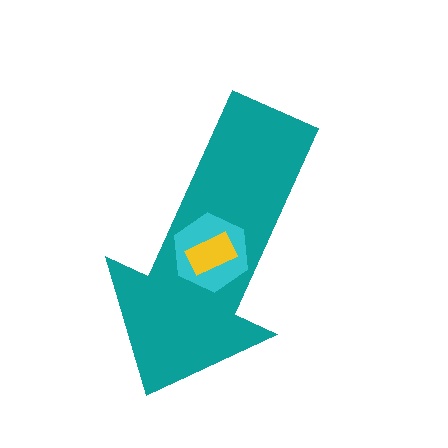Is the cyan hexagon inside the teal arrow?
Yes.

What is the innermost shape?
The yellow rectangle.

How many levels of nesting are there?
3.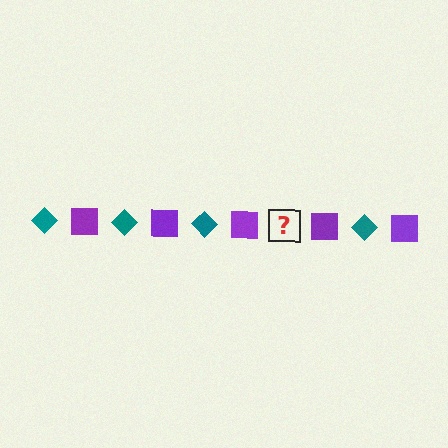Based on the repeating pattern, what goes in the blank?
The blank should be a teal diamond.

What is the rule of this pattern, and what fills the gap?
The rule is that the pattern alternates between teal diamond and purple square. The gap should be filled with a teal diamond.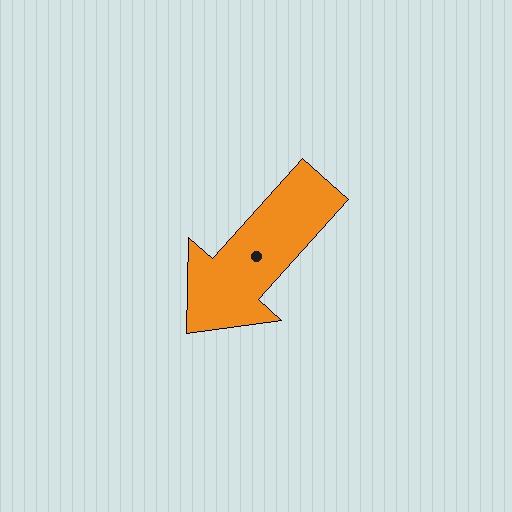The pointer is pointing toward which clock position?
Roughly 7 o'clock.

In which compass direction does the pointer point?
Southwest.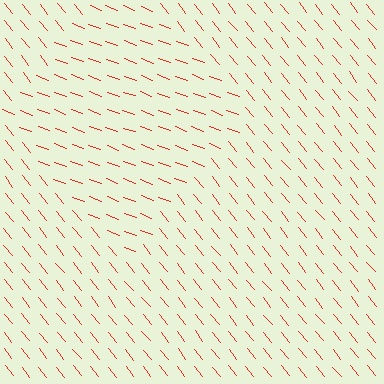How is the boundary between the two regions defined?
The boundary is defined purely by a change in line orientation (approximately 31 degrees difference). All lines are the same color and thickness.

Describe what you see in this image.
The image is filled with small red line segments. A diamond region in the image has lines oriented differently from the surrounding lines, creating a visible texture boundary.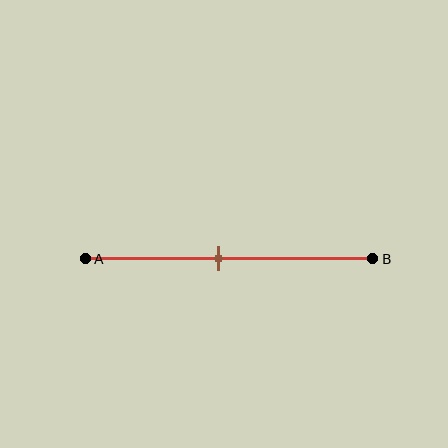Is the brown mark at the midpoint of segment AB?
No, the mark is at about 45% from A, not at the 50% midpoint.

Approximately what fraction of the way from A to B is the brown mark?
The brown mark is approximately 45% of the way from A to B.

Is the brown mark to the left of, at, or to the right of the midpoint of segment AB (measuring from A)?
The brown mark is to the left of the midpoint of segment AB.